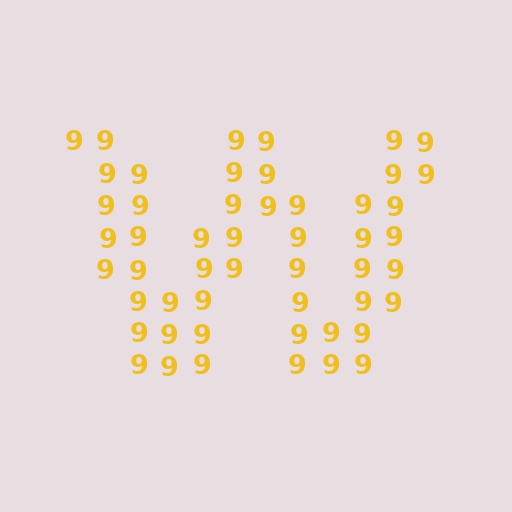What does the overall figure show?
The overall figure shows the letter W.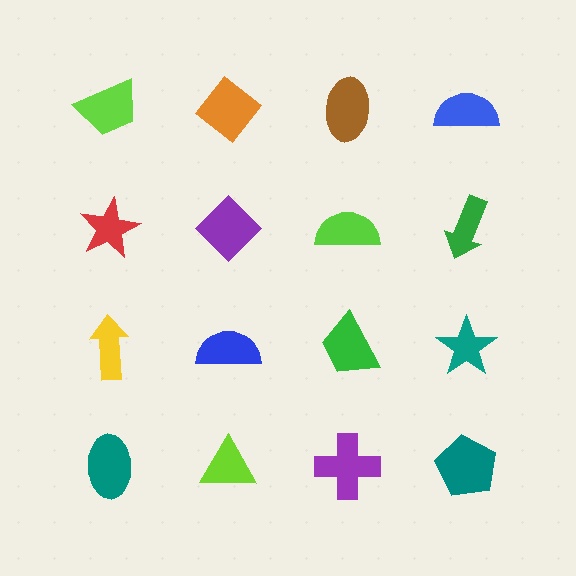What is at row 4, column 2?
A lime triangle.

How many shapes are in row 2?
4 shapes.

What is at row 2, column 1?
A red star.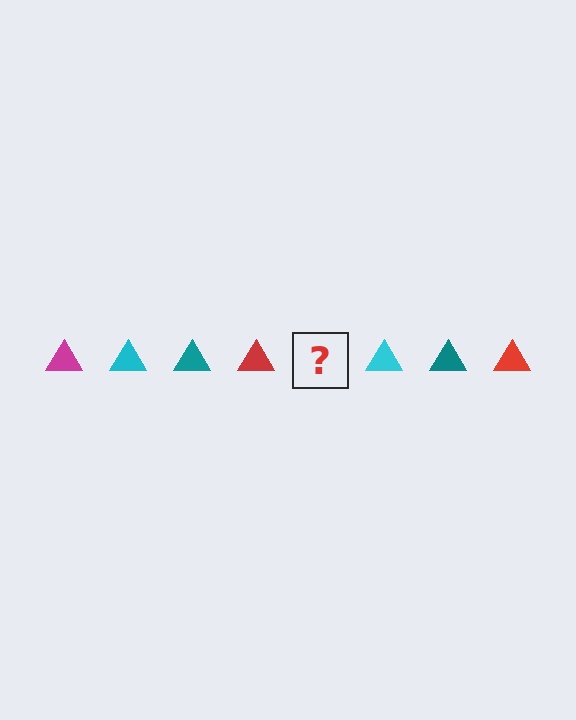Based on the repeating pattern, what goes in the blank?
The blank should be a magenta triangle.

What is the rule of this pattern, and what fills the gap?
The rule is that the pattern cycles through magenta, cyan, teal, red triangles. The gap should be filled with a magenta triangle.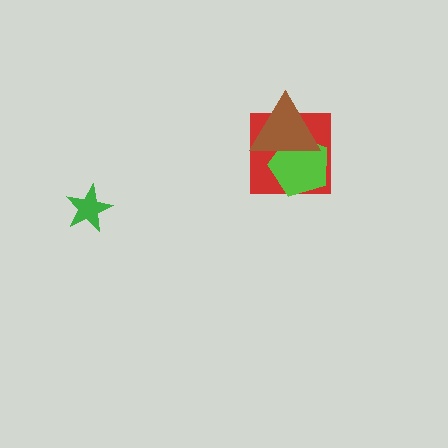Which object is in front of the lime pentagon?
The brown triangle is in front of the lime pentagon.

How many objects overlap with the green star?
0 objects overlap with the green star.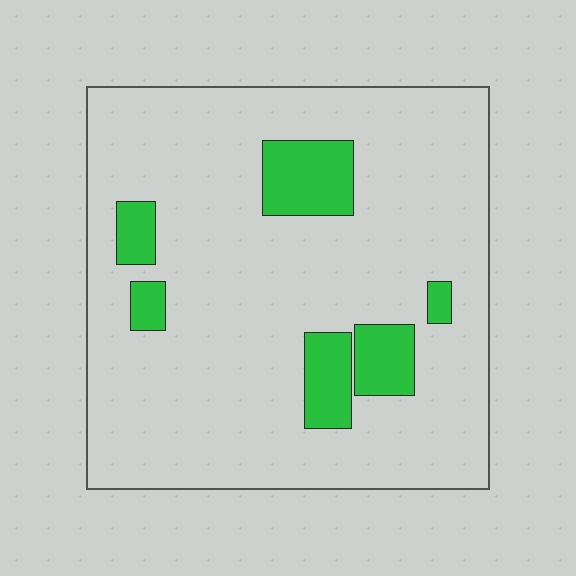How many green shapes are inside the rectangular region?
6.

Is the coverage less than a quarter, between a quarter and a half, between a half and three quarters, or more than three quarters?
Less than a quarter.